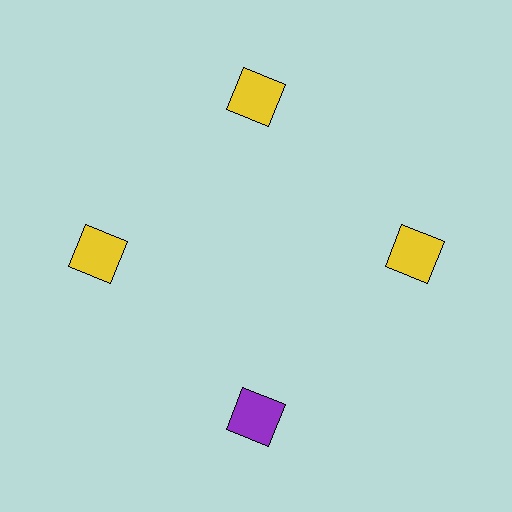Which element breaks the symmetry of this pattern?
The purple square at roughly the 6 o'clock position breaks the symmetry. All other shapes are yellow squares.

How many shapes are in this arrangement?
There are 4 shapes arranged in a ring pattern.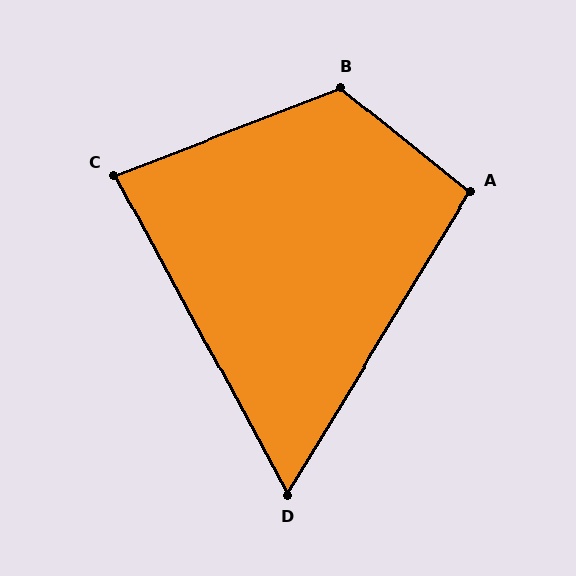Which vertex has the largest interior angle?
B, at approximately 120 degrees.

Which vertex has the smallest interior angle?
D, at approximately 60 degrees.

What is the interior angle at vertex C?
Approximately 83 degrees (acute).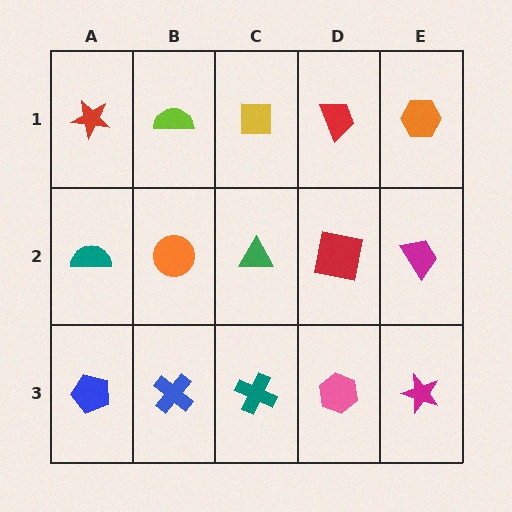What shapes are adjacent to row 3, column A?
A teal semicircle (row 2, column A), a blue cross (row 3, column B).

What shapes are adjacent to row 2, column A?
A red star (row 1, column A), a blue pentagon (row 3, column A), an orange circle (row 2, column B).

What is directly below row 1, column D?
A red square.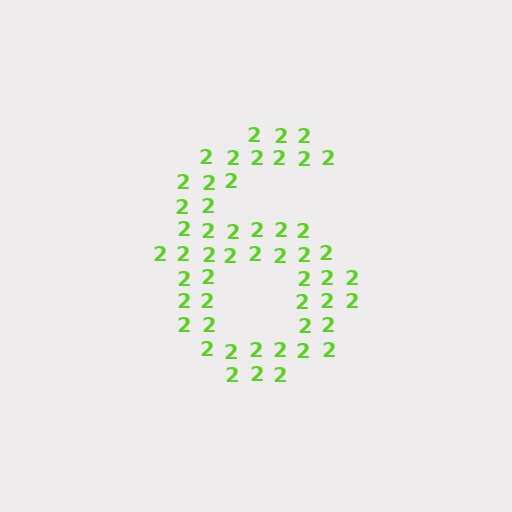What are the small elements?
The small elements are digit 2's.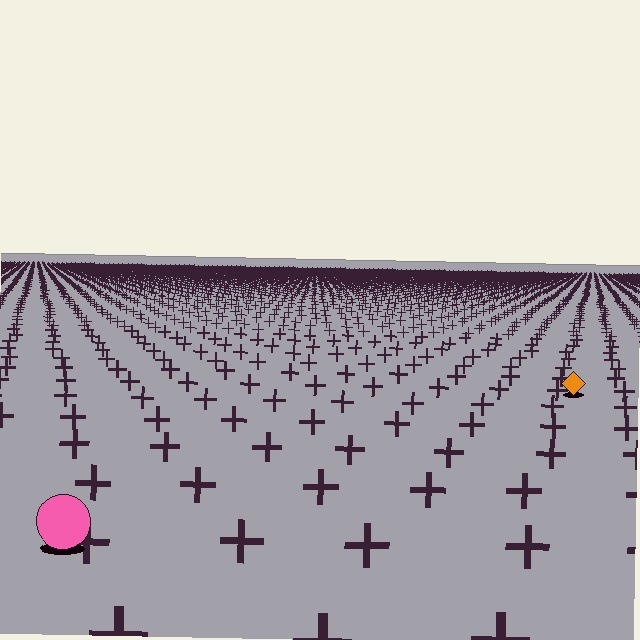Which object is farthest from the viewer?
The orange diamond is farthest from the viewer. It appears smaller and the ground texture around it is denser.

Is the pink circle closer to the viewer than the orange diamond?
Yes. The pink circle is closer — you can tell from the texture gradient: the ground texture is coarser near it.